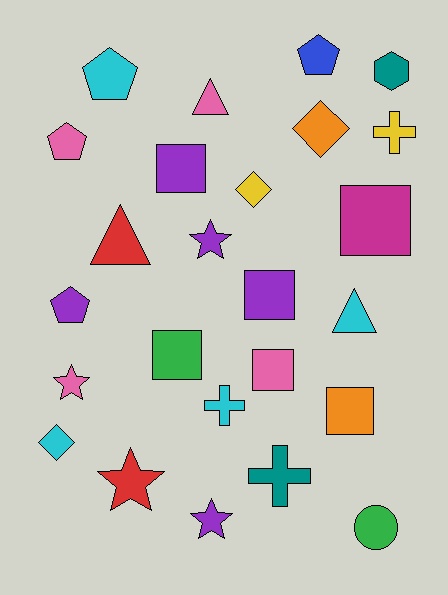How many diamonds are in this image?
There are 3 diamonds.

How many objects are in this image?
There are 25 objects.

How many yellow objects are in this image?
There are 2 yellow objects.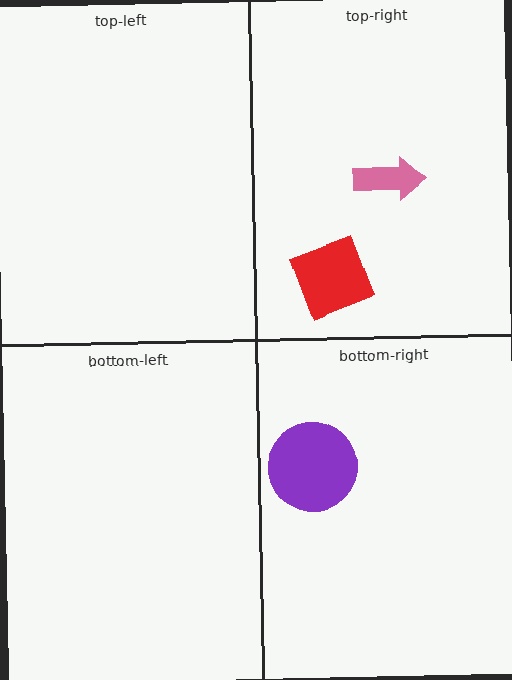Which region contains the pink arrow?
The top-right region.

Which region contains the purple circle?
The bottom-right region.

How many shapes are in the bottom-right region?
1.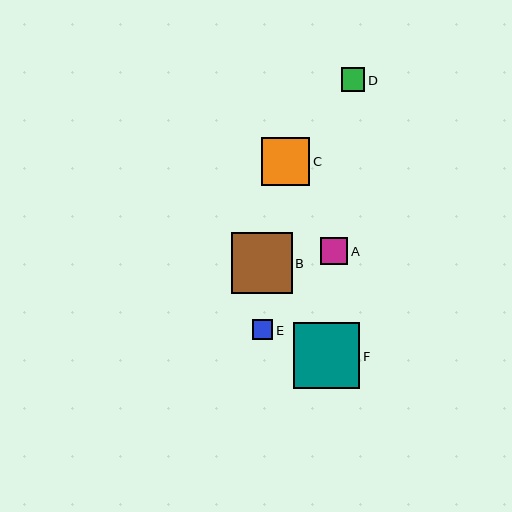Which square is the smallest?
Square E is the smallest with a size of approximately 21 pixels.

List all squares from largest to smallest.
From largest to smallest: F, B, C, A, D, E.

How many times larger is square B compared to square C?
Square B is approximately 1.3 times the size of square C.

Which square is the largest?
Square F is the largest with a size of approximately 66 pixels.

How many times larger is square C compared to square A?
Square C is approximately 1.8 times the size of square A.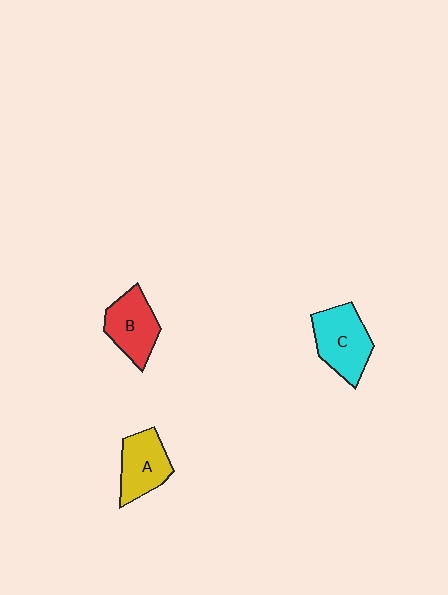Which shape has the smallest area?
Shape A (yellow).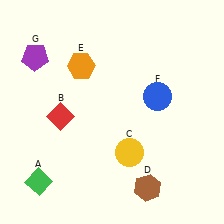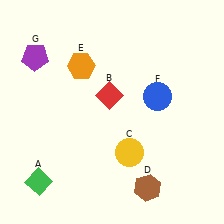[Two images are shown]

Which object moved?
The red diamond (B) moved right.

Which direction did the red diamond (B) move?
The red diamond (B) moved right.